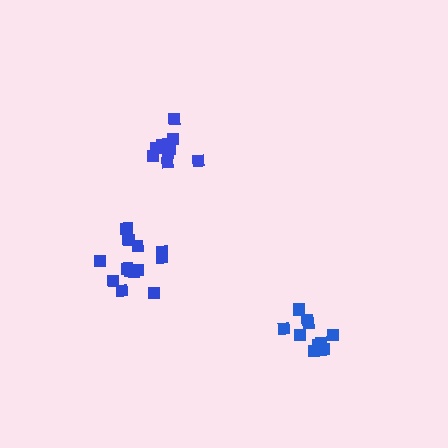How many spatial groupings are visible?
There are 3 spatial groupings.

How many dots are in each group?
Group 1: 10 dots, Group 2: 13 dots, Group 3: 10 dots (33 total).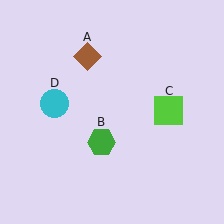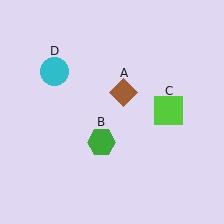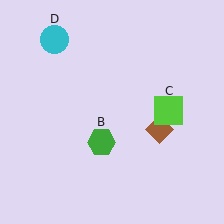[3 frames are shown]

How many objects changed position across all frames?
2 objects changed position: brown diamond (object A), cyan circle (object D).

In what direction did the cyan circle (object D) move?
The cyan circle (object D) moved up.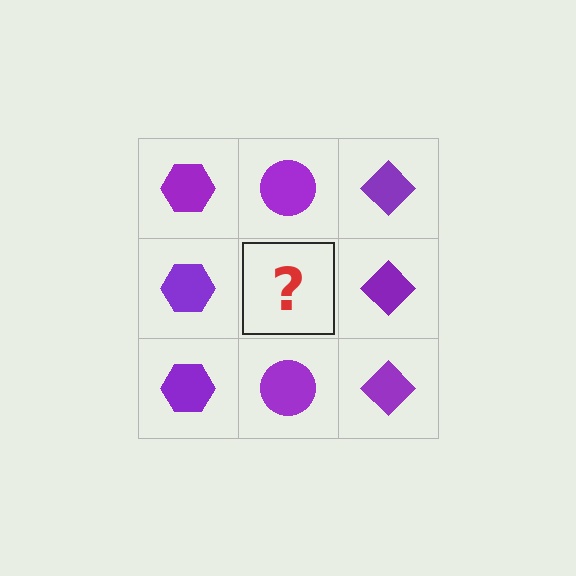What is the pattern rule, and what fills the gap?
The rule is that each column has a consistent shape. The gap should be filled with a purple circle.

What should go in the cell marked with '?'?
The missing cell should contain a purple circle.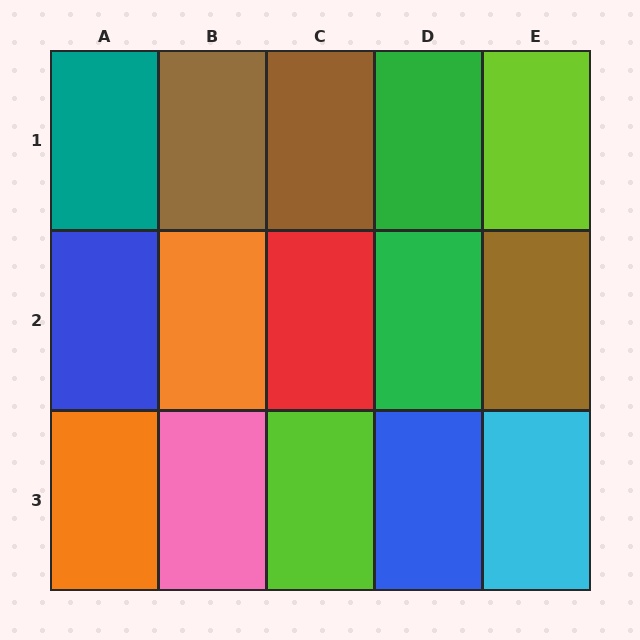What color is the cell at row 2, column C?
Red.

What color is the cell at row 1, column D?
Green.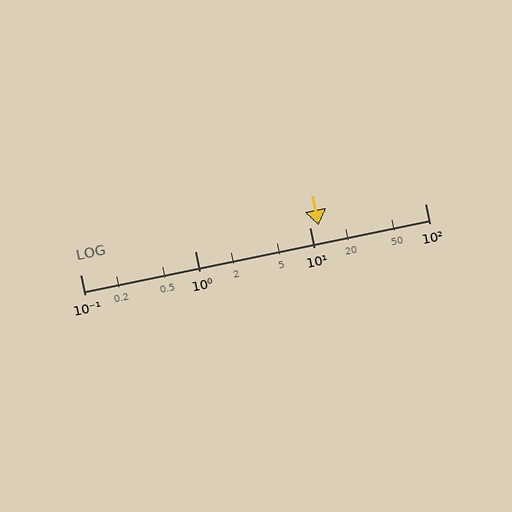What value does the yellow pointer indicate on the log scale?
The pointer indicates approximately 12.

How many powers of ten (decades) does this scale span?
The scale spans 3 decades, from 0.1 to 100.